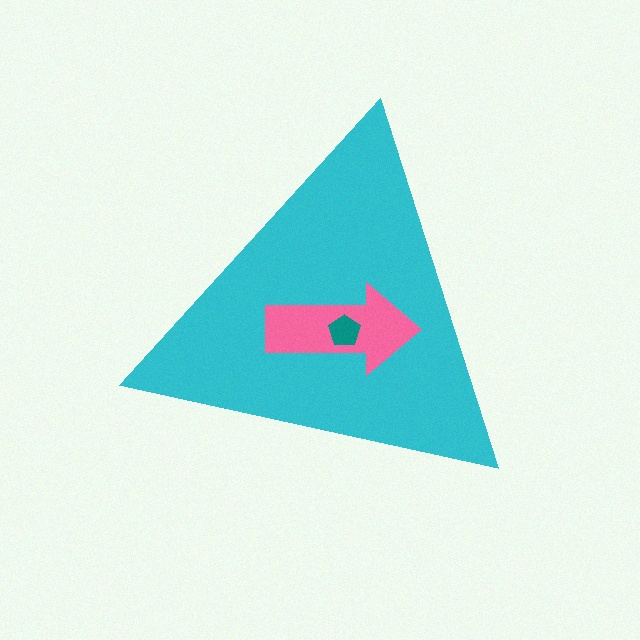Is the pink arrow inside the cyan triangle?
Yes.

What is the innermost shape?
The teal pentagon.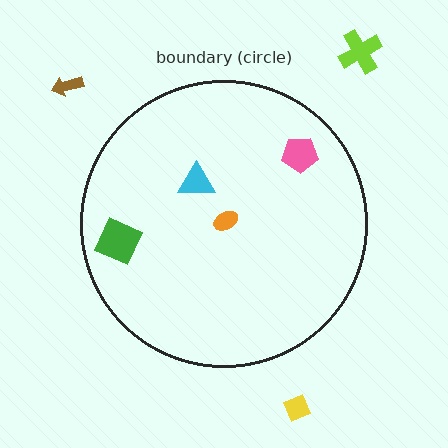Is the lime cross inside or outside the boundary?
Outside.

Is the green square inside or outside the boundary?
Inside.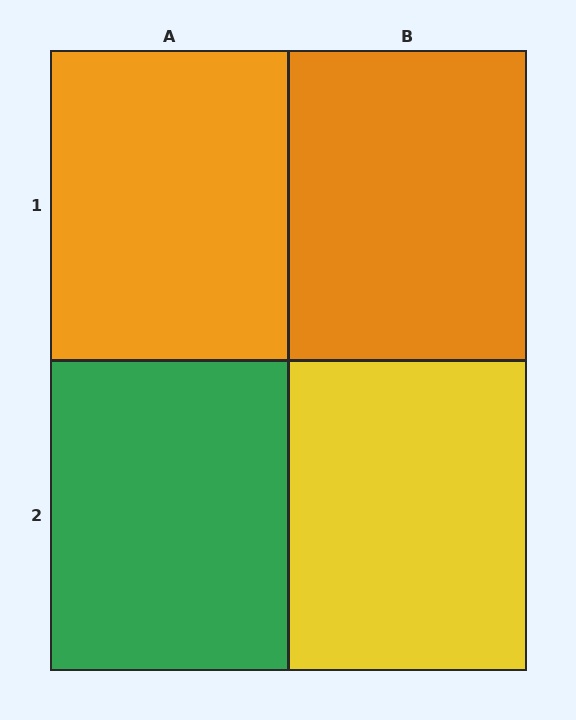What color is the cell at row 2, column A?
Green.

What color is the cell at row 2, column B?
Yellow.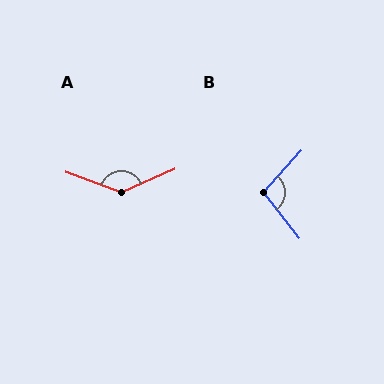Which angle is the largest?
A, at approximately 136 degrees.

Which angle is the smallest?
B, at approximately 100 degrees.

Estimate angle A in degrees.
Approximately 136 degrees.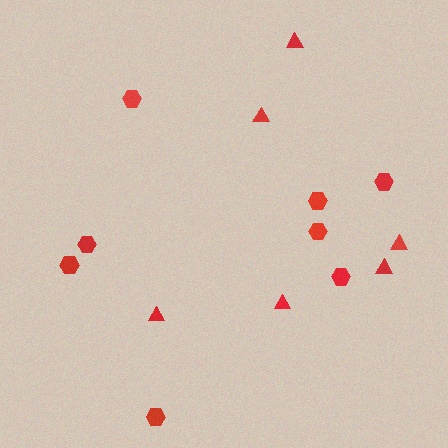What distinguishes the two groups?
There are 2 groups: one group of triangles (6) and one group of hexagons (8).